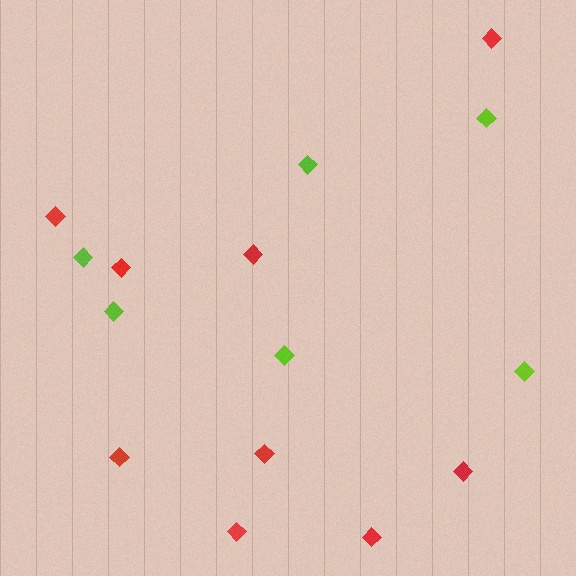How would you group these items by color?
There are 2 groups: one group of red diamonds (9) and one group of lime diamonds (6).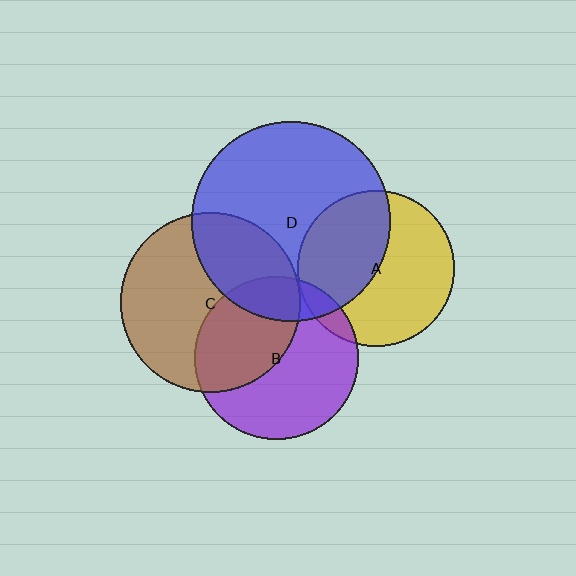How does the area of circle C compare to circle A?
Approximately 1.3 times.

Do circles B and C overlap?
Yes.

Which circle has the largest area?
Circle D (blue).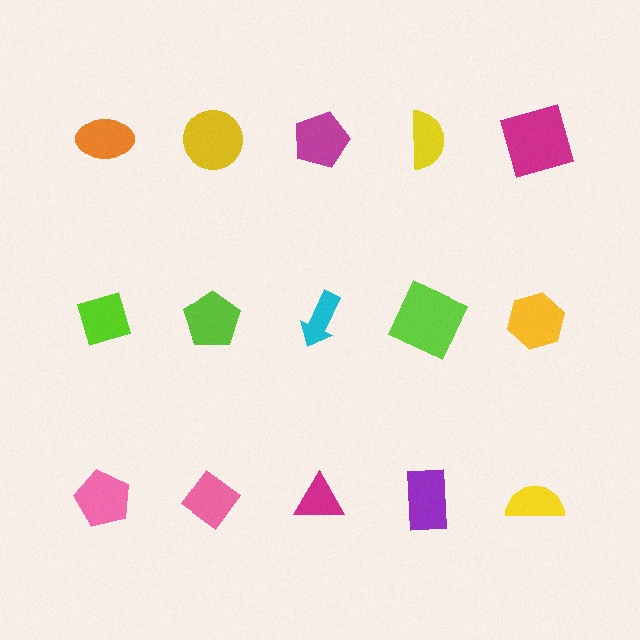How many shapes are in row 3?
5 shapes.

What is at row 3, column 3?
A magenta triangle.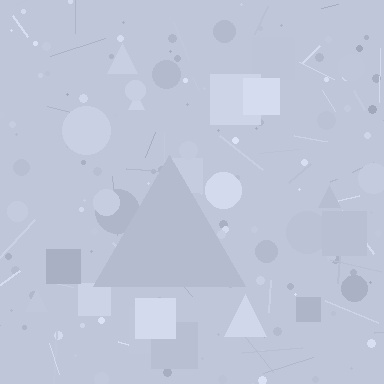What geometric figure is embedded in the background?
A triangle is embedded in the background.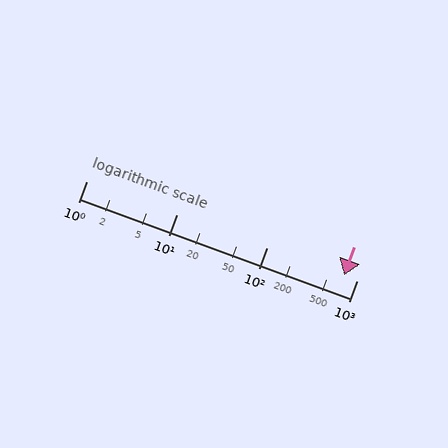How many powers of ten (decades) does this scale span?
The scale spans 3 decades, from 1 to 1000.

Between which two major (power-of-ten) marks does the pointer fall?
The pointer is between 100 and 1000.